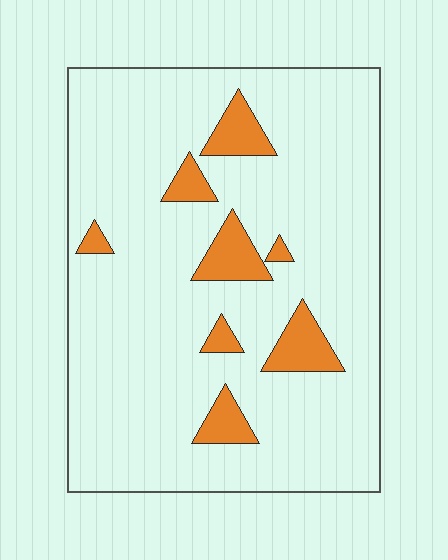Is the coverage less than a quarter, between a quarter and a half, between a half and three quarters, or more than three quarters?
Less than a quarter.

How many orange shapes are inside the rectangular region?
8.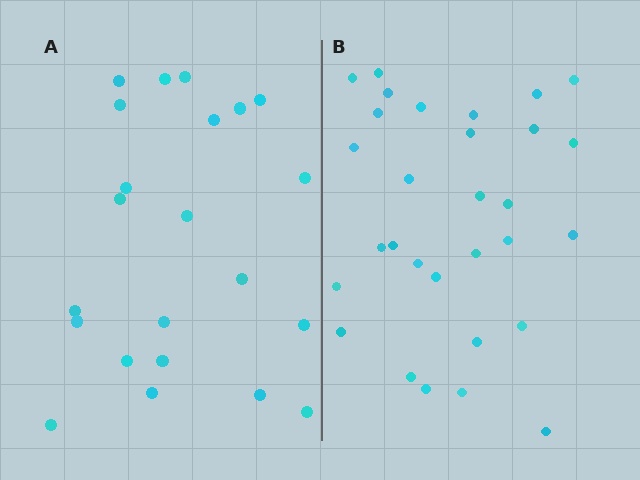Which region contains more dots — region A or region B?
Region B (the right region) has more dots.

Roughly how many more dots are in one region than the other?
Region B has roughly 8 or so more dots than region A.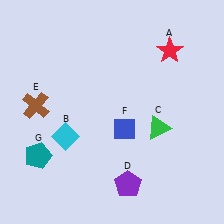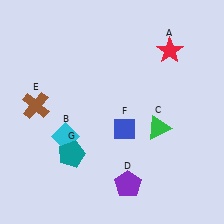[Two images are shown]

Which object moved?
The teal pentagon (G) moved right.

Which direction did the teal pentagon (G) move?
The teal pentagon (G) moved right.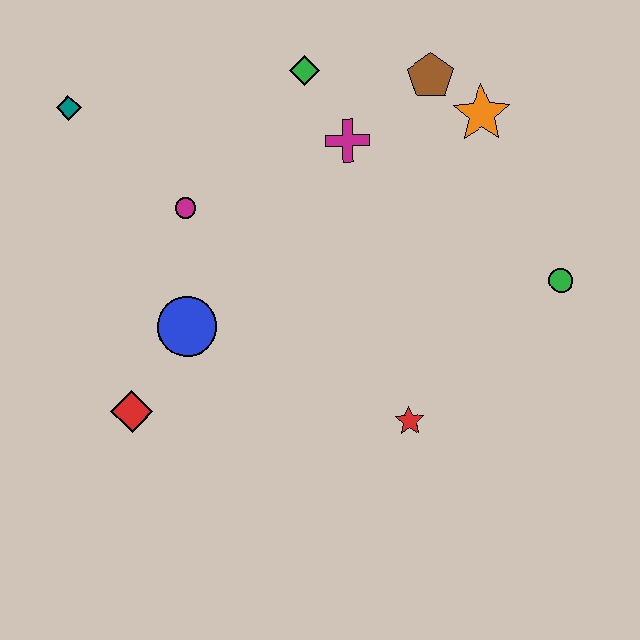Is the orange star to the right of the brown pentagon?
Yes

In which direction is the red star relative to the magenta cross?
The red star is below the magenta cross.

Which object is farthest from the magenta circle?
The green circle is farthest from the magenta circle.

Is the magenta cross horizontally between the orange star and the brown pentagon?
No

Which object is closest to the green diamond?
The magenta cross is closest to the green diamond.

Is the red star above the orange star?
No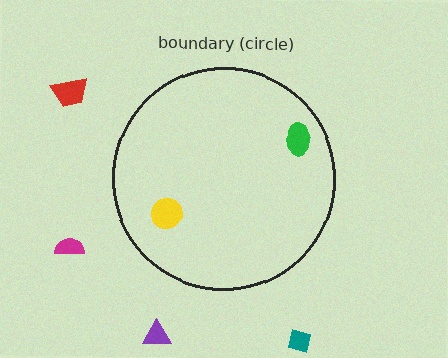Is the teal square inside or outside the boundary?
Outside.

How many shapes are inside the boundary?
2 inside, 4 outside.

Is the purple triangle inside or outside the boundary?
Outside.